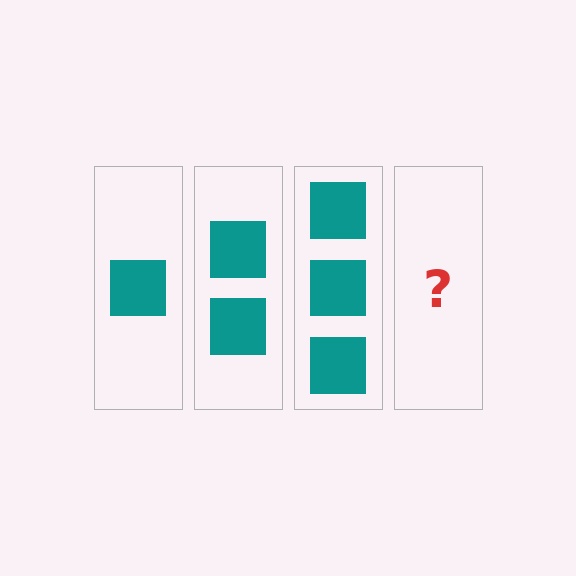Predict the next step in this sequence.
The next step is 4 squares.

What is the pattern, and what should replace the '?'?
The pattern is that each step adds one more square. The '?' should be 4 squares.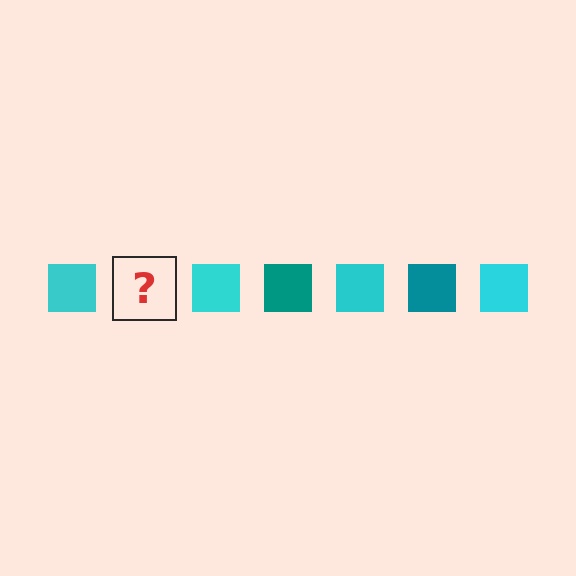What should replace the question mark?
The question mark should be replaced with a teal square.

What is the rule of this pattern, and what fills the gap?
The rule is that the pattern cycles through cyan, teal squares. The gap should be filled with a teal square.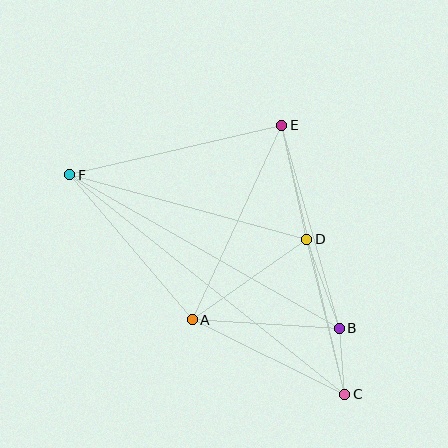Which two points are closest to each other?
Points B and C are closest to each other.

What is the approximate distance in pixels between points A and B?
The distance between A and B is approximately 147 pixels.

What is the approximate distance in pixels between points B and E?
The distance between B and E is approximately 211 pixels.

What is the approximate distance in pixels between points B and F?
The distance between B and F is approximately 310 pixels.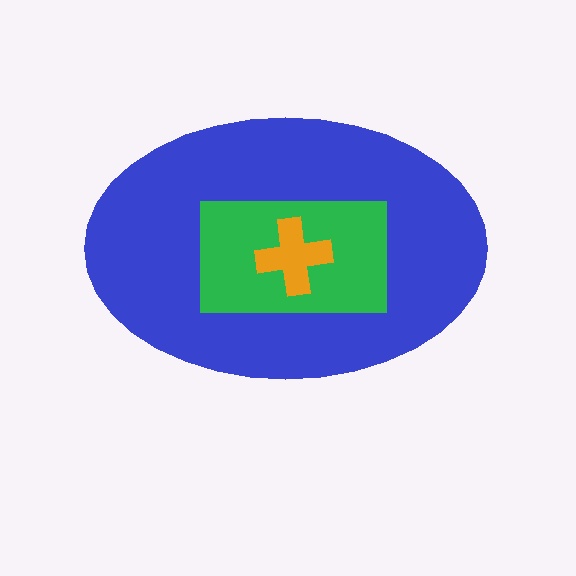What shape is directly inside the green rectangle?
The orange cross.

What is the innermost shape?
The orange cross.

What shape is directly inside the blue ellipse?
The green rectangle.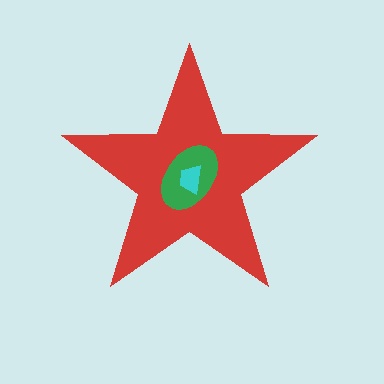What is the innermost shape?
The cyan trapezoid.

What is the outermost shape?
The red star.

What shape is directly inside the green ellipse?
The cyan trapezoid.